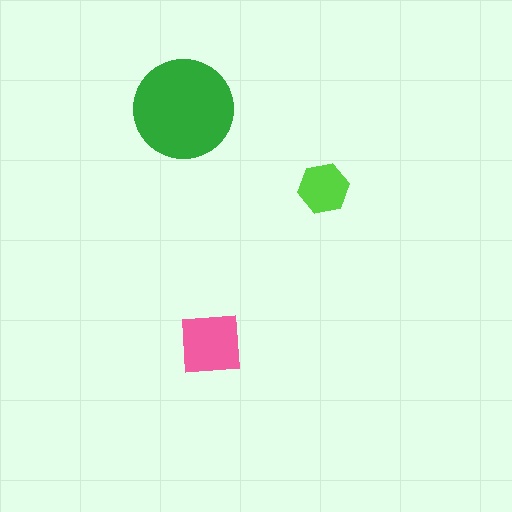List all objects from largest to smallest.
The green circle, the pink square, the lime hexagon.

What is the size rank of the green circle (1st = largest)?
1st.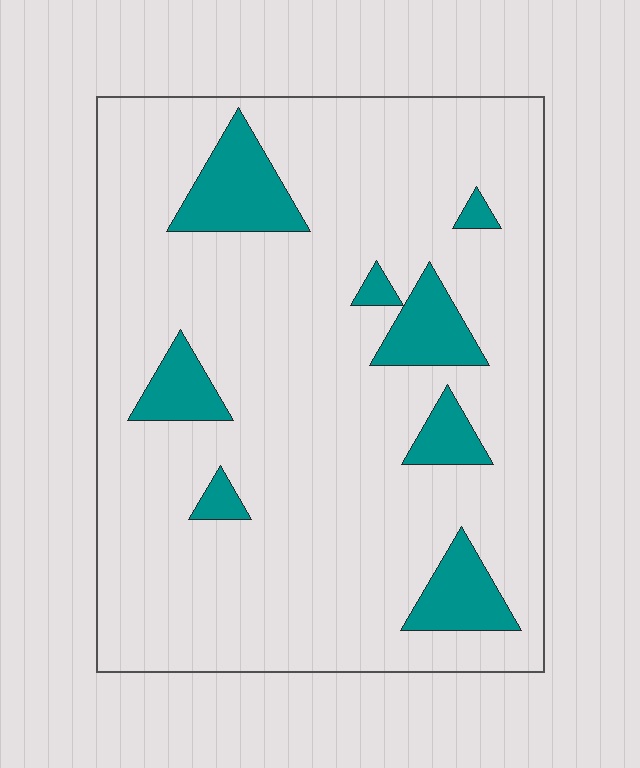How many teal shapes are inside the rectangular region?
8.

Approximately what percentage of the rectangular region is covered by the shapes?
Approximately 15%.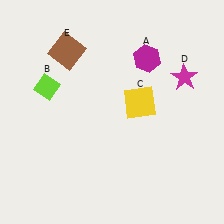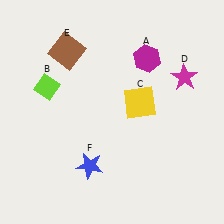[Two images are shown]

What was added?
A blue star (F) was added in Image 2.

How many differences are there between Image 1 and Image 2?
There is 1 difference between the two images.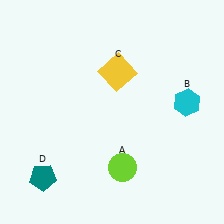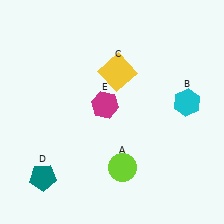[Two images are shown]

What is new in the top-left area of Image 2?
A magenta hexagon (E) was added in the top-left area of Image 2.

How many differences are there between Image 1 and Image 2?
There is 1 difference between the two images.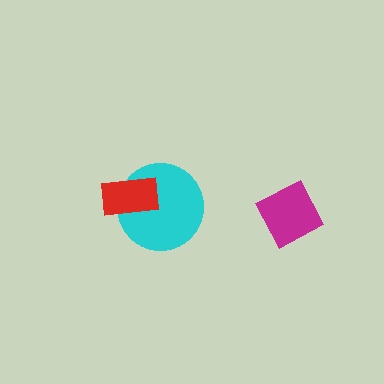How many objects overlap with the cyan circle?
1 object overlaps with the cyan circle.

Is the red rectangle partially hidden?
No, no other shape covers it.